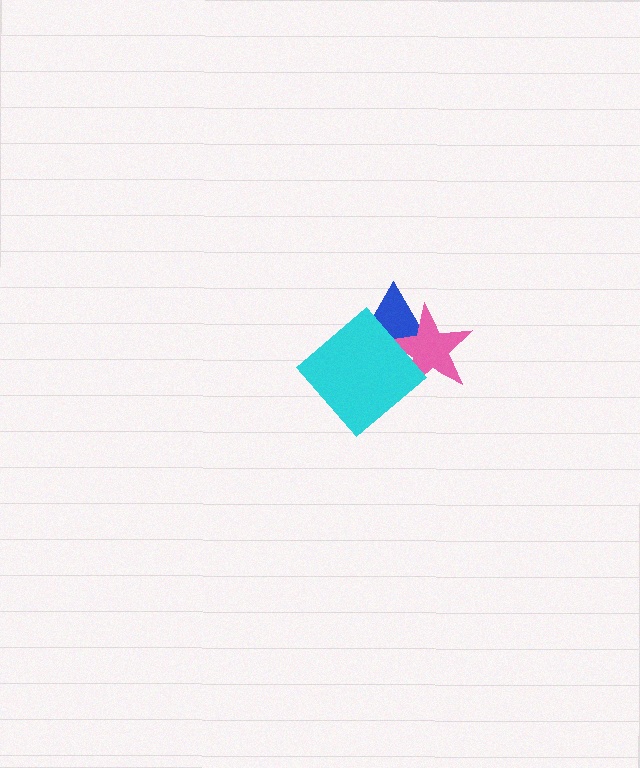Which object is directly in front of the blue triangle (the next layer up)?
The pink star is directly in front of the blue triangle.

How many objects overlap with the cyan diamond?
2 objects overlap with the cyan diamond.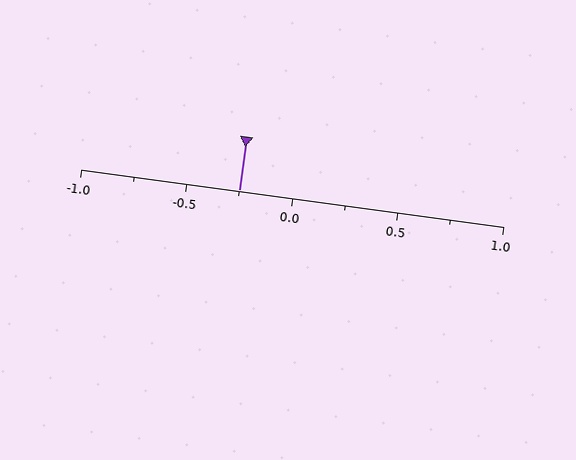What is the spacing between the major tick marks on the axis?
The major ticks are spaced 0.5 apart.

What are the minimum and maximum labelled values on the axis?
The axis runs from -1.0 to 1.0.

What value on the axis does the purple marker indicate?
The marker indicates approximately -0.25.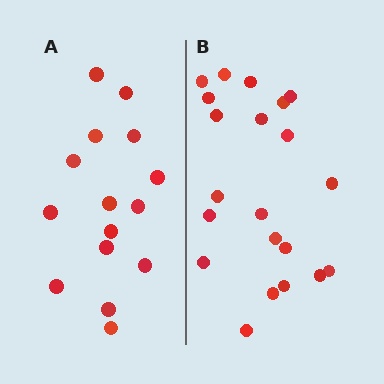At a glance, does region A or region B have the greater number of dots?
Region B (the right region) has more dots.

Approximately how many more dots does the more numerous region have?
Region B has about 6 more dots than region A.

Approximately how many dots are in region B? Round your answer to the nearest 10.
About 20 dots. (The exact count is 21, which rounds to 20.)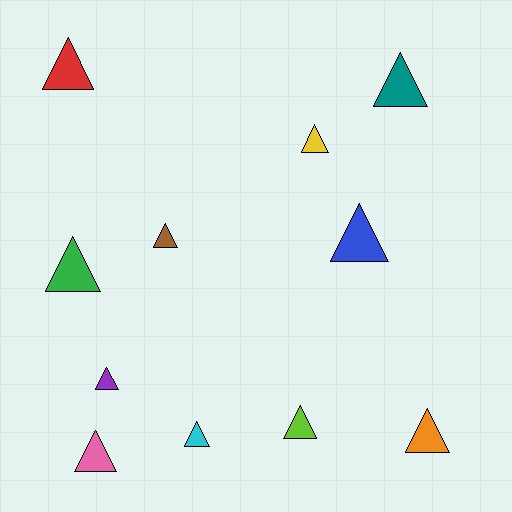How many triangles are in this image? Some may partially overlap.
There are 11 triangles.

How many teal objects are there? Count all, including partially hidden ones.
There is 1 teal object.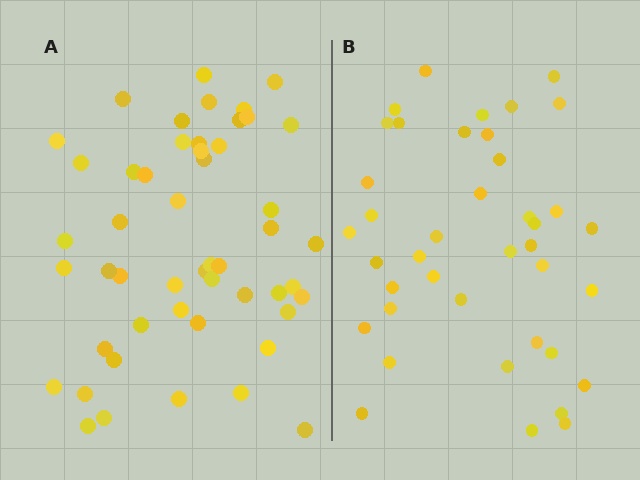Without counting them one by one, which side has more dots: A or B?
Region A (the left region) has more dots.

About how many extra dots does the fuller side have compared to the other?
Region A has roughly 10 or so more dots than region B.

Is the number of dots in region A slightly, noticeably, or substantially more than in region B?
Region A has noticeably more, but not dramatically so. The ratio is roughly 1.2 to 1.